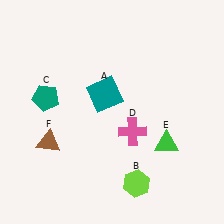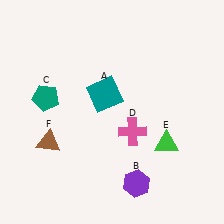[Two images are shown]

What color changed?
The hexagon (B) changed from lime in Image 1 to purple in Image 2.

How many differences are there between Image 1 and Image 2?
There is 1 difference between the two images.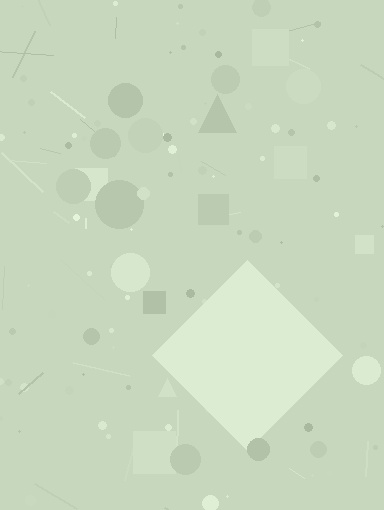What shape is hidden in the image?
A diamond is hidden in the image.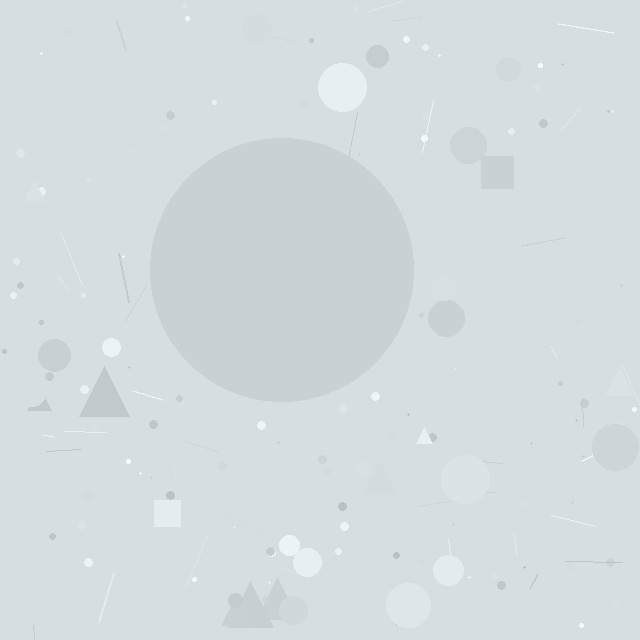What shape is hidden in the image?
A circle is hidden in the image.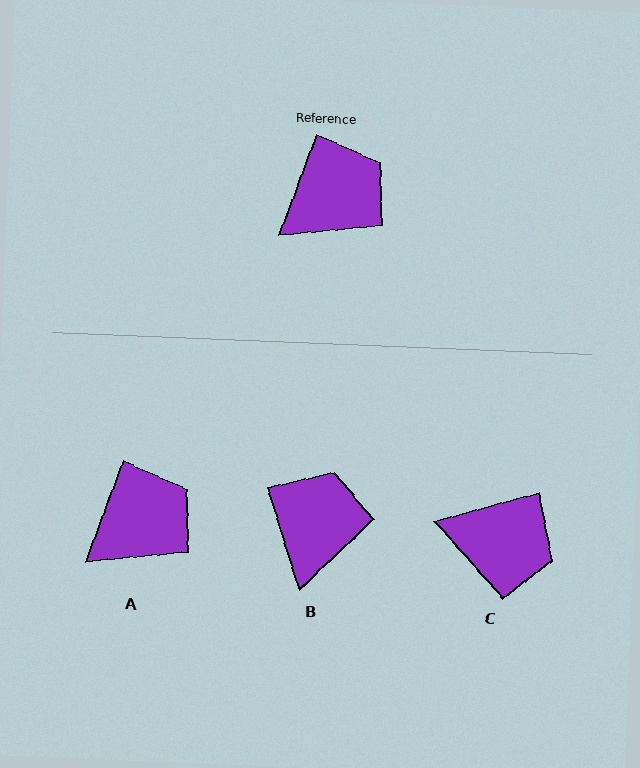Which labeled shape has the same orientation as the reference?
A.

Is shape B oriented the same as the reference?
No, it is off by about 38 degrees.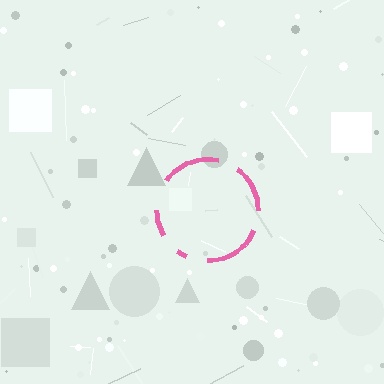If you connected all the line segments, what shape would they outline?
They would outline a circle.